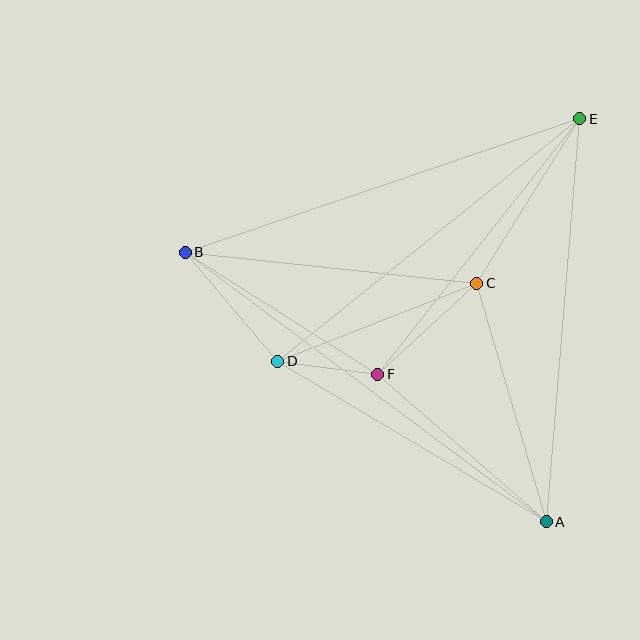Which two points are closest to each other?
Points D and F are closest to each other.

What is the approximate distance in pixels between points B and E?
The distance between B and E is approximately 416 pixels.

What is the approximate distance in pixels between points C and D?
The distance between C and D is approximately 213 pixels.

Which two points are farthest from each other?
Points A and B are farthest from each other.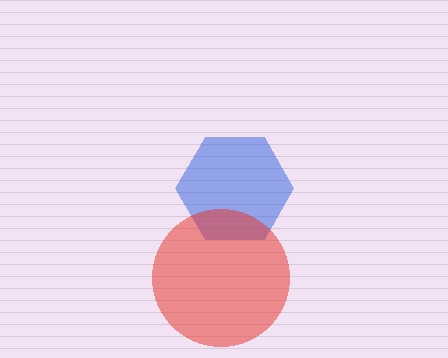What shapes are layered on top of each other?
The layered shapes are: a blue hexagon, a red circle.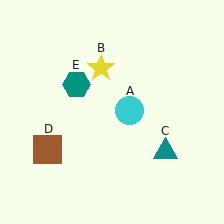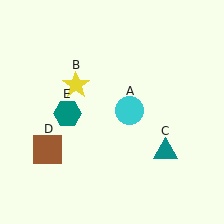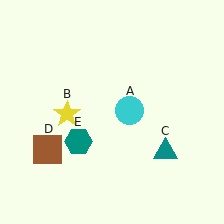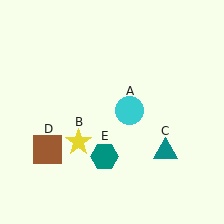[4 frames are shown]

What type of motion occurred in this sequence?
The yellow star (object B), teal hexagon (object E) rotated counterclockwise around the center of the scene.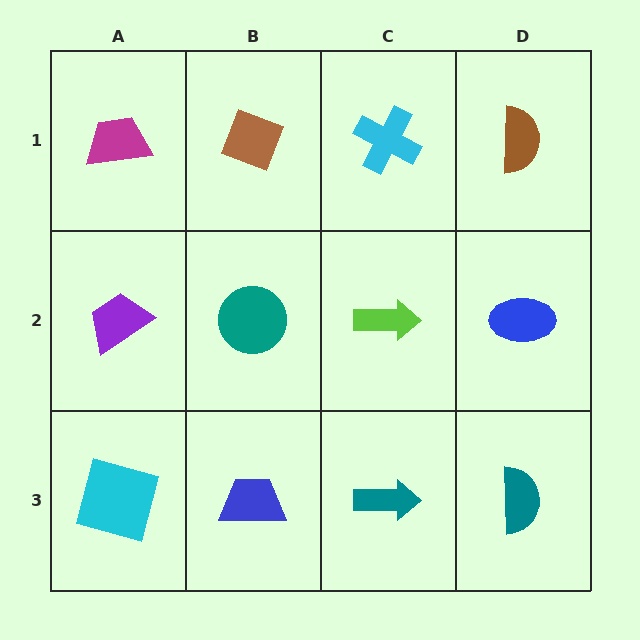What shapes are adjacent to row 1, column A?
A purple trapezoid (row 2, column A), a brown diamond (row 1, column B).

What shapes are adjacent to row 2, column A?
A magenta trapezoid (row 1, column A), a cyan square (row 3, column A), a teal circle (row 2, column B).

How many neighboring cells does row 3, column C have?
3.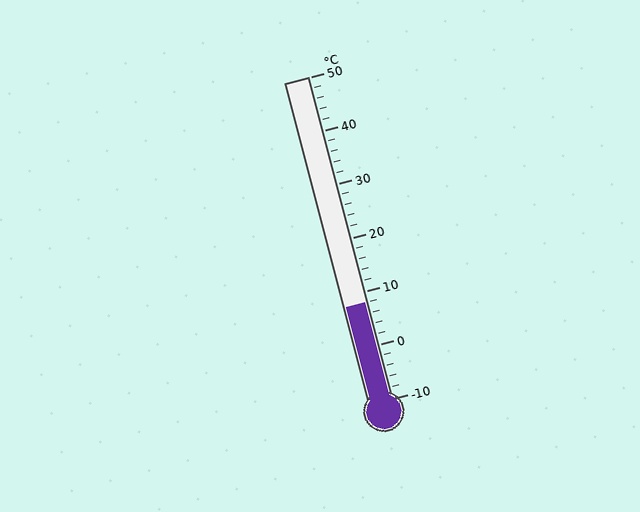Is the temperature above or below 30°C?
The temperature is below 30°C.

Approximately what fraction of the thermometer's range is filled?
The thermometer is filled to approximately 30% of its range.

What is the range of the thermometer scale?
The thermometer scale ranges from -10°C to 50°C.